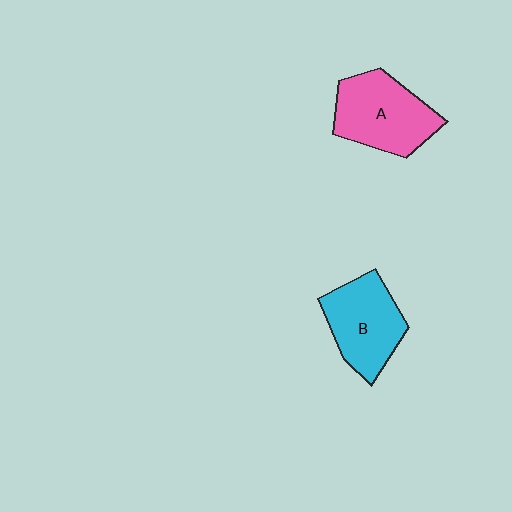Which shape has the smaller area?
Shape B (cyan).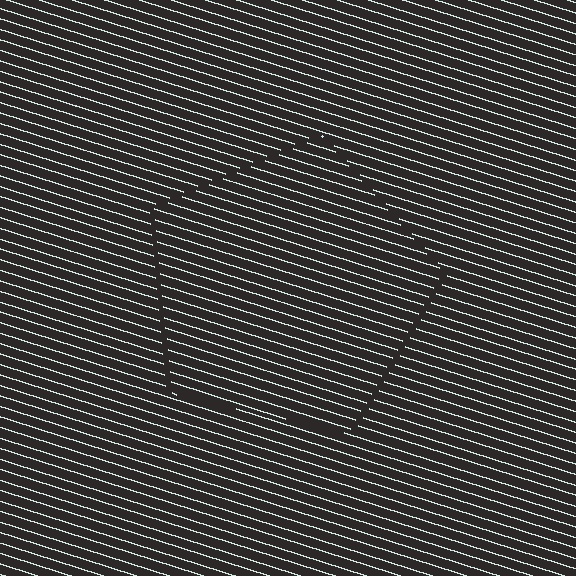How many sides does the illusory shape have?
5 sides — the line-ends trace a pentagon.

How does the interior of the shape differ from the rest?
The interior of the shape contains the same grating, shifted by half a period — the contour is defined by the phase discontinuity where line-ends from the inner and outer gratings abut.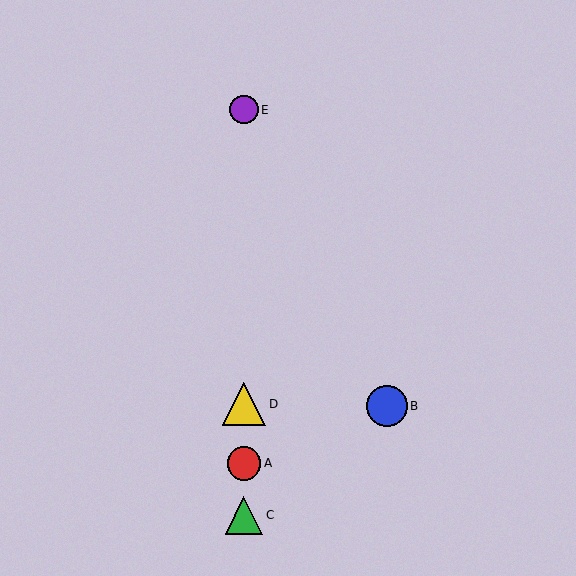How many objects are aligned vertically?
4 objects (A, C, D, E) are aligned vertically.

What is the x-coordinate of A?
Object A is at x≈244.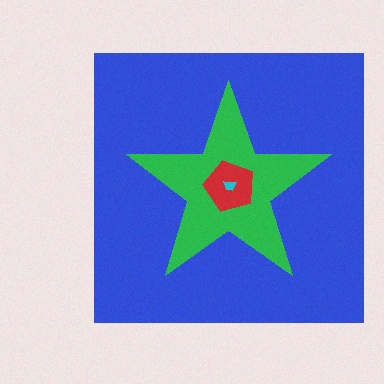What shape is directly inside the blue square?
The green star.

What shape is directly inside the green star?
The red pentagon.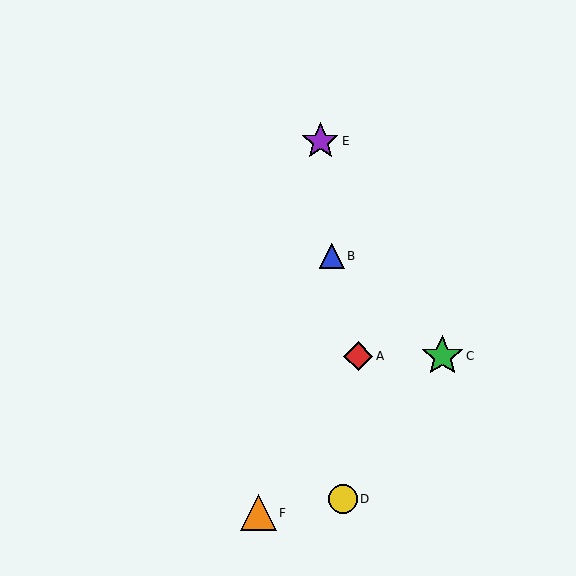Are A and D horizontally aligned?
No, A is at y≈356 and D is at y≈499.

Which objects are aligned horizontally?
Objects A, C are aligned horizontally.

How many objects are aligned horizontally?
2 objects (A, C) are aligned horizontally.